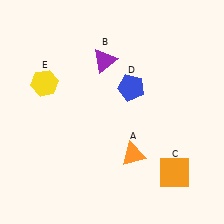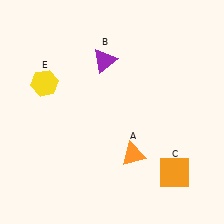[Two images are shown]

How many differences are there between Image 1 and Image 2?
There is 1 difference between the two images.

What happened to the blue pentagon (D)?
The blue pentagon (D) was removed in Image 2. It was in the top-right area of Image 1.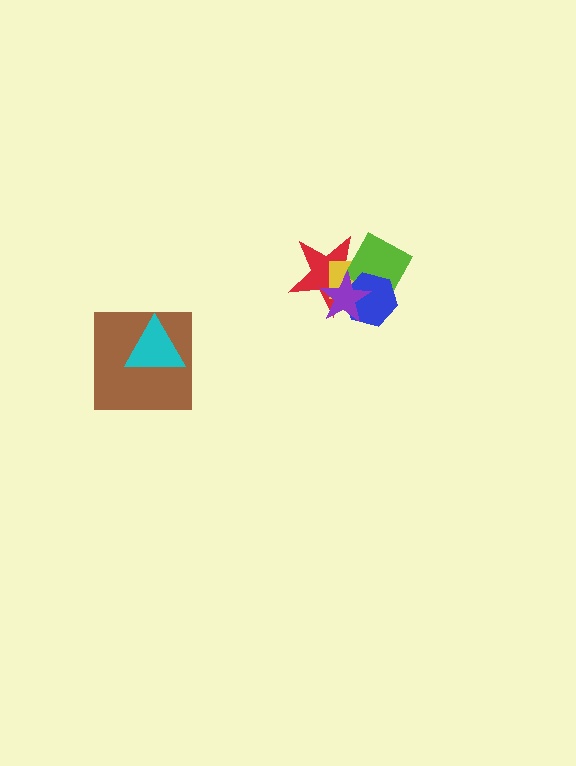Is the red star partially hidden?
Yes, it is partially covered by another shape.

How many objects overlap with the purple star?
4 objects overlap with the purple star.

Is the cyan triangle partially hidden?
No, no other shape covers it.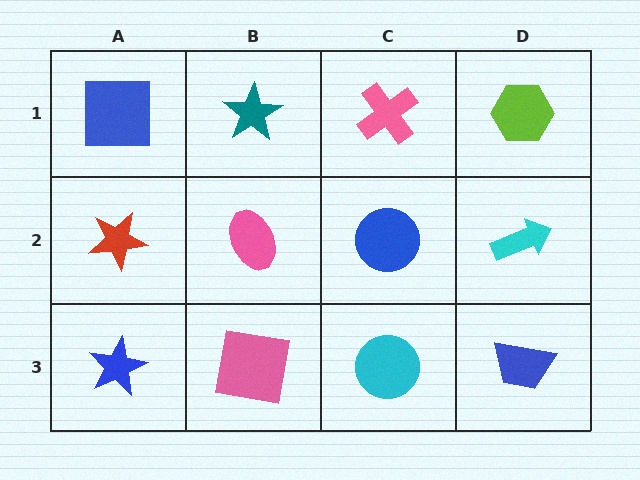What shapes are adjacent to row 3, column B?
A pink ellipse (row 2, column B), a blue star (row 3, column A), a cyan circle (row 3, column C).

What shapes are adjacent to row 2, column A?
A blue square (row 1, column A), a blue star (row 3, column A), a pink ellipse (row 2, column B).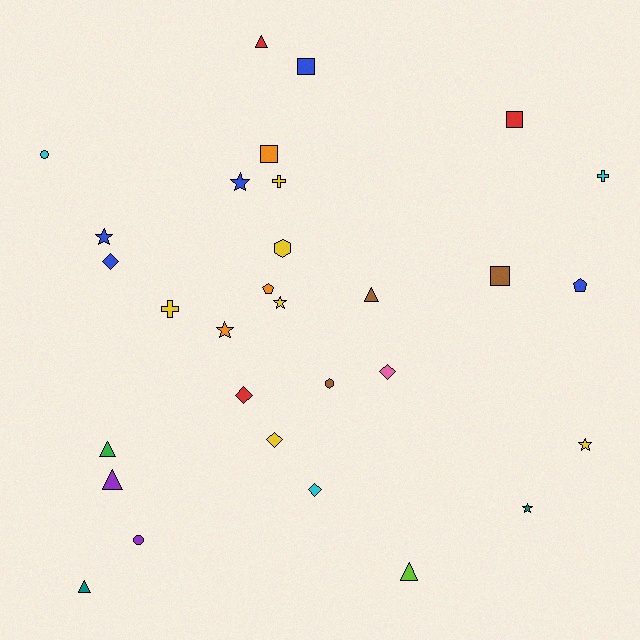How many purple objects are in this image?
There are 2 purple objects.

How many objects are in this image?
There are 30 objects.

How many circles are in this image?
There are 2 circles.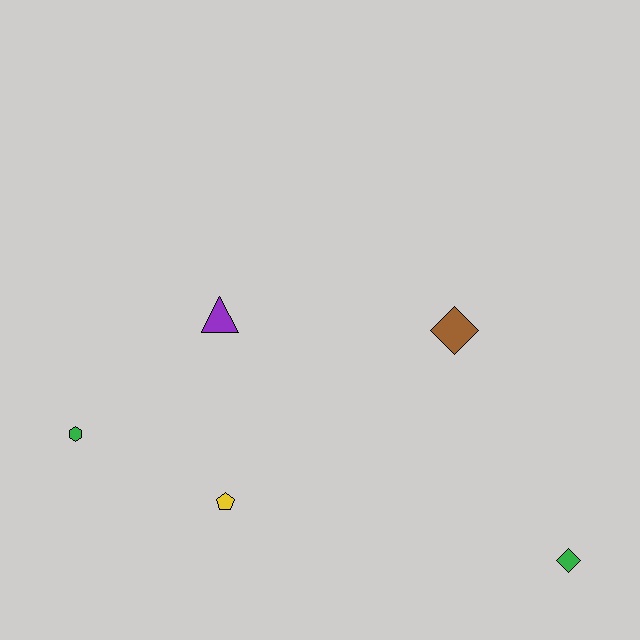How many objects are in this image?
There are 5 objects.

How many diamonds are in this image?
There are 2 diamonds.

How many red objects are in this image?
There are no red objects.